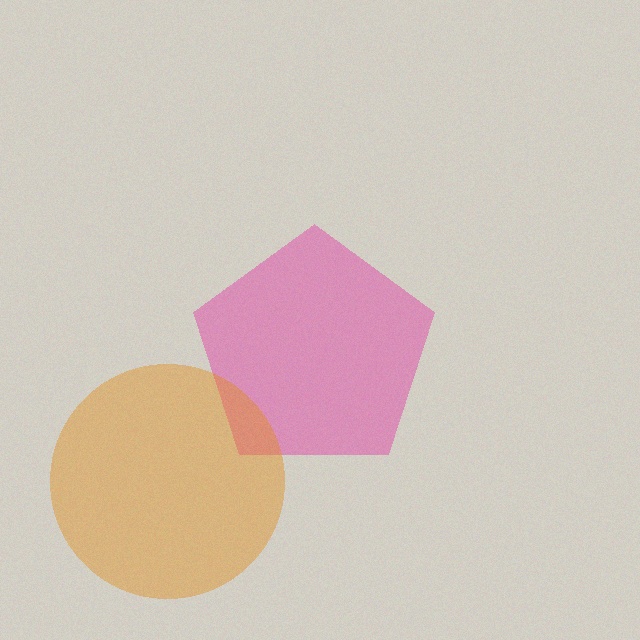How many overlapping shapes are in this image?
There are 2 overlapping shapes in the image.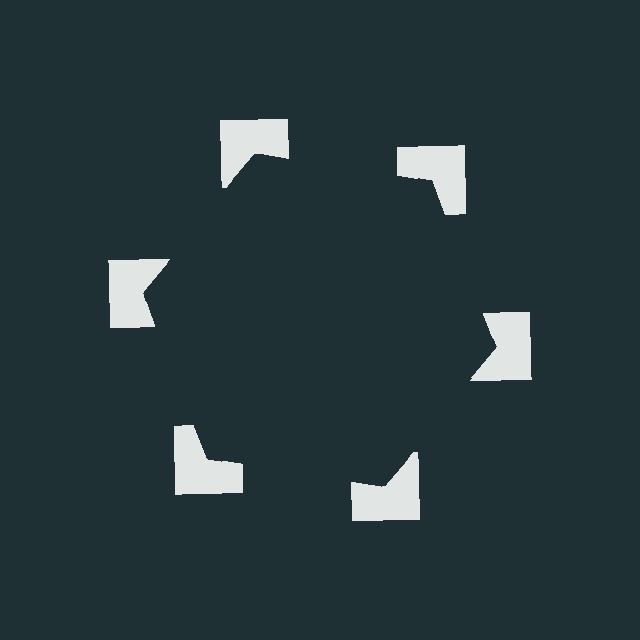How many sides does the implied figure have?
6 sides.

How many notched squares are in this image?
There are 6 — one at each vertex of the illusory hexagon.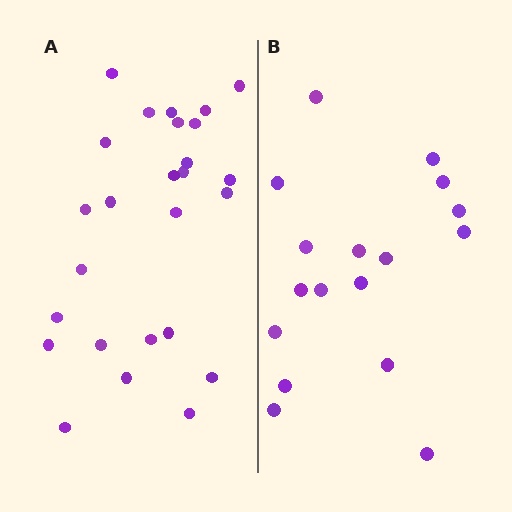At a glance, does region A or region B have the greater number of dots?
Region A (the left region) has more dots.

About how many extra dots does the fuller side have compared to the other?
Region A has roughly 8 or so more dots than region B.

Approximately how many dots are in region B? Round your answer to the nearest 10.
About 20 dots. (The exact count is 17, which rounds to 20.)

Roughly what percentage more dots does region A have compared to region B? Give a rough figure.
About 55% more.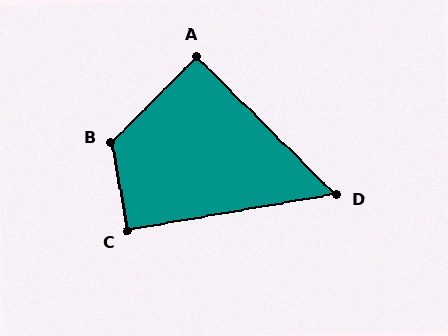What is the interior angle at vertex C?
Approximately 90 degrees (approximately right).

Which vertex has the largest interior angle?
B, at approximately 125 degrees.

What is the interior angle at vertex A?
Approximately 90 degrees (approximately right).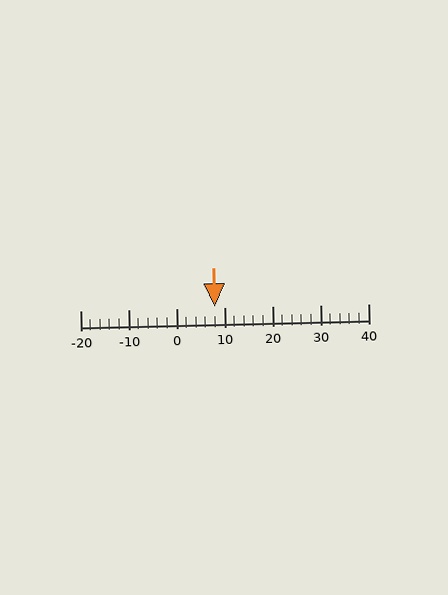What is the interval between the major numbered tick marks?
The major tick marks are spaced 10 units apart.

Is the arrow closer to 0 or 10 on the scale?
The arrow is closer to 10.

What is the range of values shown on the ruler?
The ruler shows values from -20 to 40.